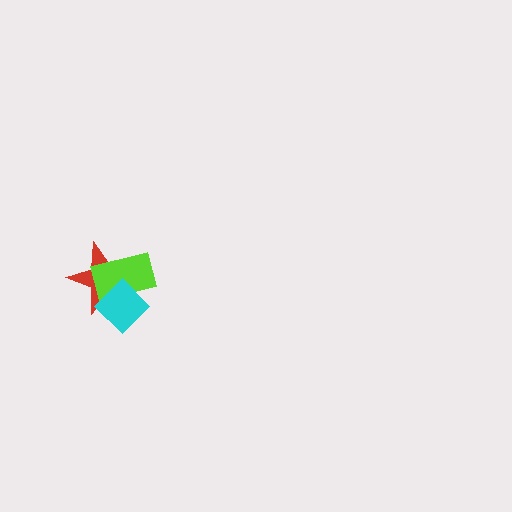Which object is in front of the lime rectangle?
The cyan diamond is in front of the lime rectangle.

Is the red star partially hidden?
Yes, it is partially covered by another shape.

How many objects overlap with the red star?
2 objects overlap with the red star.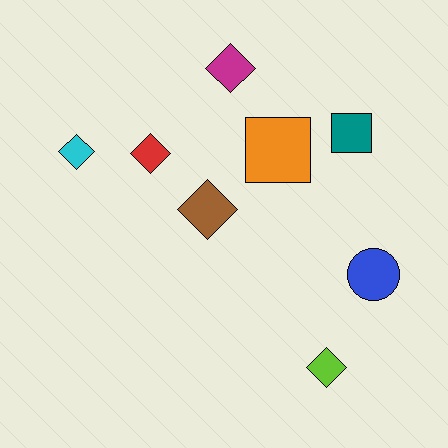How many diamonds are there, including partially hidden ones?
There are 5 diamonds.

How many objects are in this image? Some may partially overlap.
There are 8 objects.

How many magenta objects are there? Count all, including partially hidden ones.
There is 1 magenta object.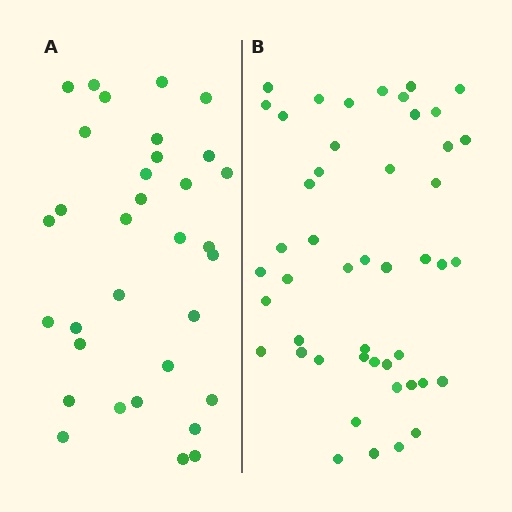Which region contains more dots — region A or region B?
Region B (the right region) has more dots.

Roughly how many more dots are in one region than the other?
Region B has approximately 15 more dots than region A.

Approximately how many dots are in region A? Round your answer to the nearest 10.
About 30 dots. (The exact count is 33, which rounds to 30.)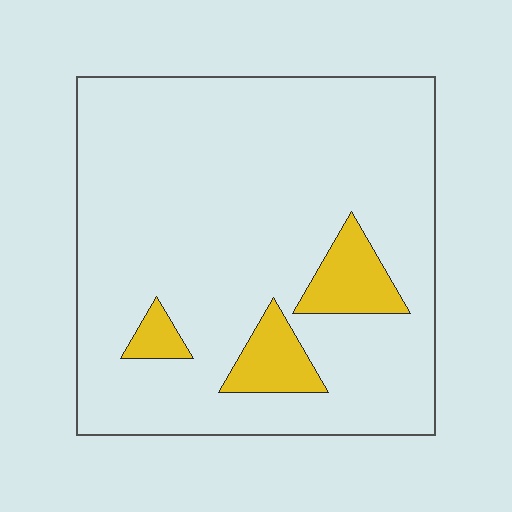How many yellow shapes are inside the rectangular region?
3.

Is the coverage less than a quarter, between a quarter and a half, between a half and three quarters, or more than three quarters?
Less than a quarter.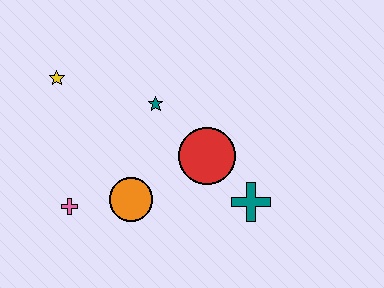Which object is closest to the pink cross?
The orange circle is closest to the pink cross.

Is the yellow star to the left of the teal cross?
Yes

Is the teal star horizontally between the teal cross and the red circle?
No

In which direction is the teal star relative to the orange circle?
The teal star is above the orange circle.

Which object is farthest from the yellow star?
The teal cross is farthest from the yellow star.